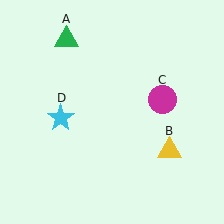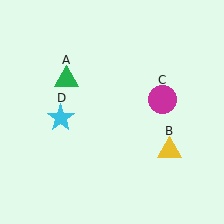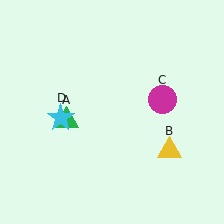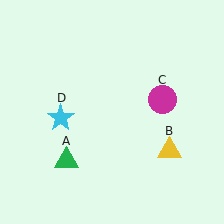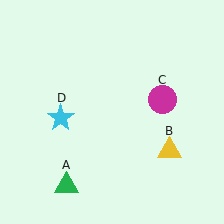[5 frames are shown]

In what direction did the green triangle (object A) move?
The green triangle (object A) moved down.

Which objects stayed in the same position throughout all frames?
Yellow triangle (object B) and magenta circle (object C) and cyan star (object D) remained stationary.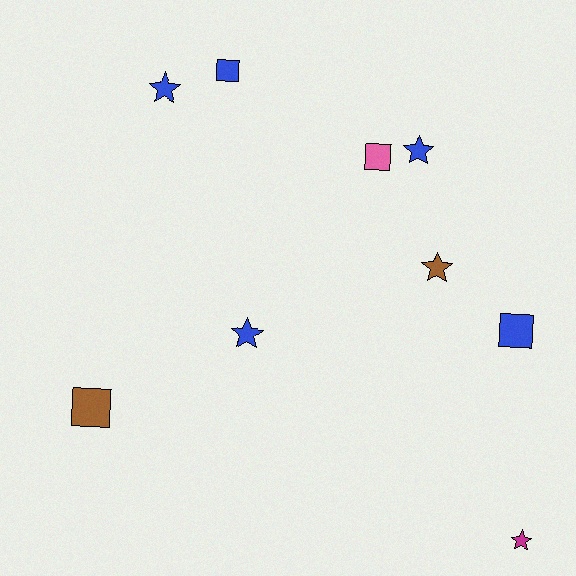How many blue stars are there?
There are 3 blue stars.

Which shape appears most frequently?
Star, with 5 objects.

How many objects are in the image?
There are 9 objects.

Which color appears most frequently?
Blue, with 5 objects.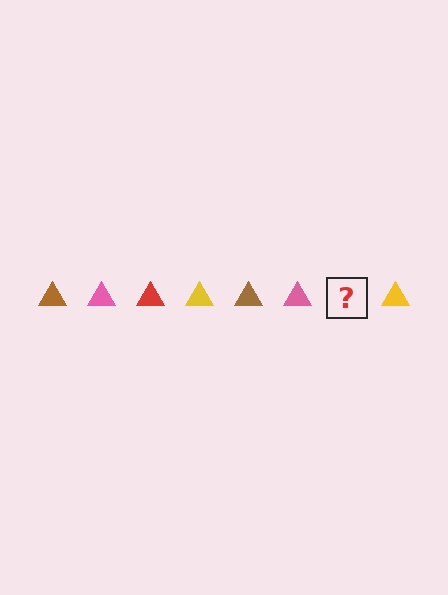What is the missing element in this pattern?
The missing element is a red triangle.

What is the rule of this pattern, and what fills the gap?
The rule is that the pattern cycles through brown, pink, red, yellow triangles. The gap should be filled with a red triangle.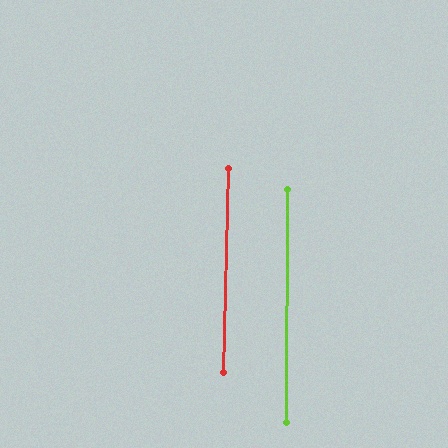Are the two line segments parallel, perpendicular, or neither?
Parallel — their directions differ by only 1.3°.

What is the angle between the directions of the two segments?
Approximately 1 degree.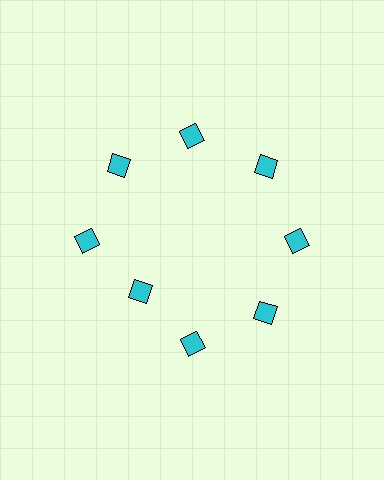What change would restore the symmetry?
The symmetry would be restored by moving it outward, back onto the ring so that all 8 diamonds sit at equal angles and equal distance from the center.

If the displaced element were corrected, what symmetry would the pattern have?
It would have 8-fold rotational symmetry — the pattern would map onto itself every 45 degrees.